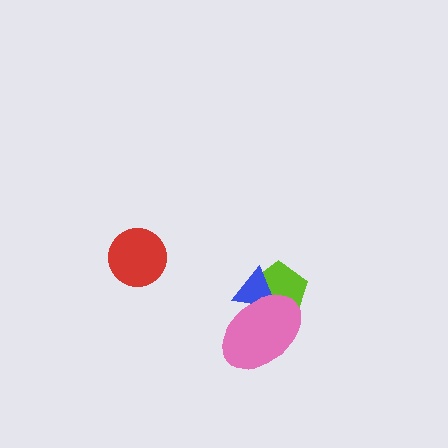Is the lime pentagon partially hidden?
Yes, it is partially covered by another shape.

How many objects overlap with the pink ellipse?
2 objects overlap with the pink ellipse.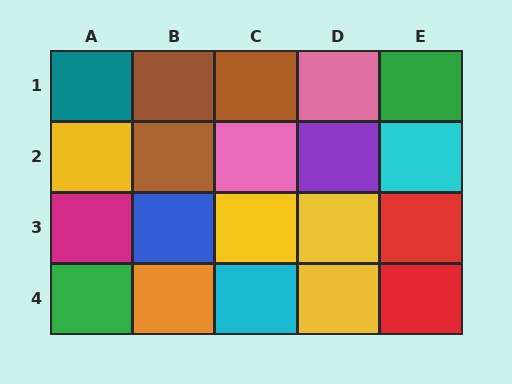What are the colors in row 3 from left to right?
Magenta, blue, yellow, yellow, red.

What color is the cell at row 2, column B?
Brown.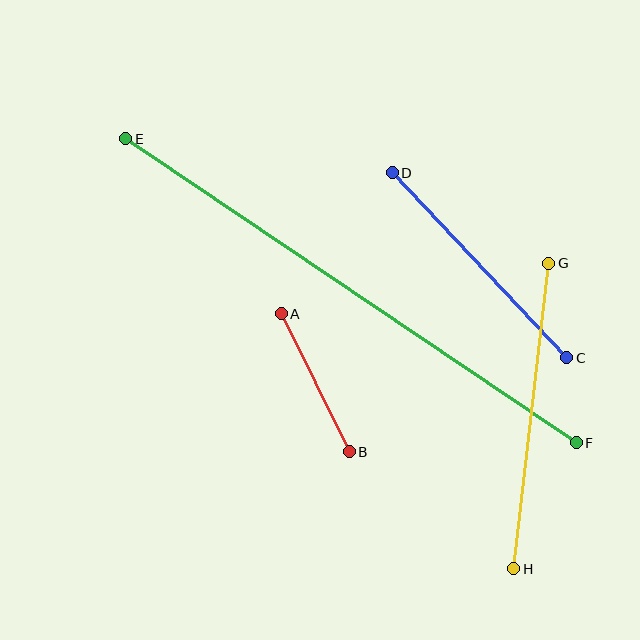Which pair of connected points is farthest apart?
Points E and F are farthest apart.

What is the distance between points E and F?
The distance is approximately 543 pixels.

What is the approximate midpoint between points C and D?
The midpoint is at approximately (479, 265) pixels.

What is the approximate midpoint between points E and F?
The midpoint is at approximately (351, 291) pixels.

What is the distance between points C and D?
The distance is approximately 255 pixels.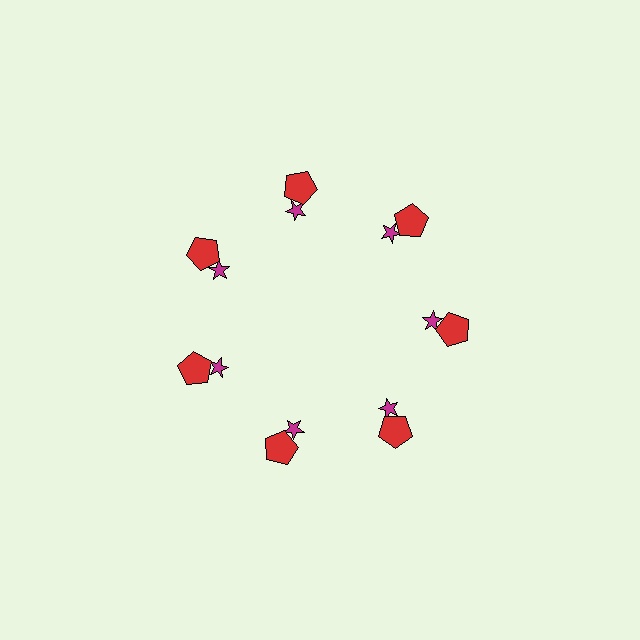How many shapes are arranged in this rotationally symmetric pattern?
There are 14 shapes, arranged in 7 groups of 2.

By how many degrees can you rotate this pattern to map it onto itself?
The pattern maps onto itself every 51 degrees of rotation.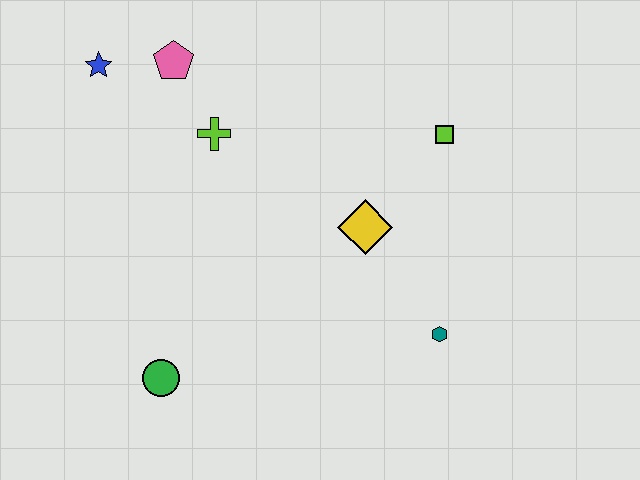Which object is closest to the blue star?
The pink pentagon is closest to the blue star.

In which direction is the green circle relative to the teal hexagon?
The green circle is to the left of the teal hexagon.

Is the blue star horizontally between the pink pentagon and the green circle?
No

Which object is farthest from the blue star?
The teal hexagon is farthest from the blue star.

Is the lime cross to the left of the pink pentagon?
No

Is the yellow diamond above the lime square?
No